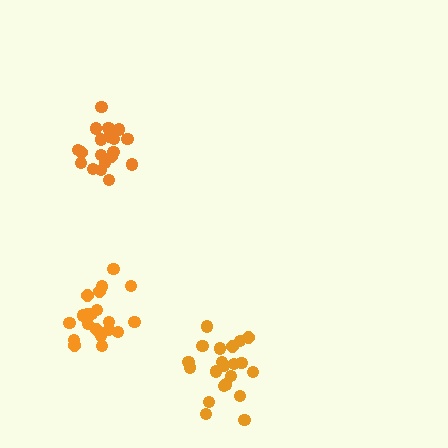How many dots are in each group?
Group 1: 19 dots, Group 2: 21 dots, Group 3: 21 dots (61 total).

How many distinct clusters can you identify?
There are 3 distinct clusters.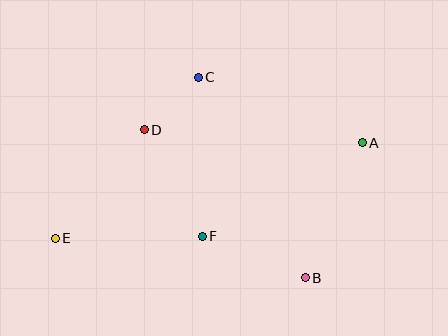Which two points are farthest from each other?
Points A and E are farthest from each other.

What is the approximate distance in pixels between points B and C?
The distance between B and C is approximately 227 pixels.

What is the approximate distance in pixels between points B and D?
The distance between B and D is approximately 219 pixels.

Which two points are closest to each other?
Points C and D are closest to each other.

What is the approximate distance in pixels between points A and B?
The distance between A and B is approximately 147 pixels.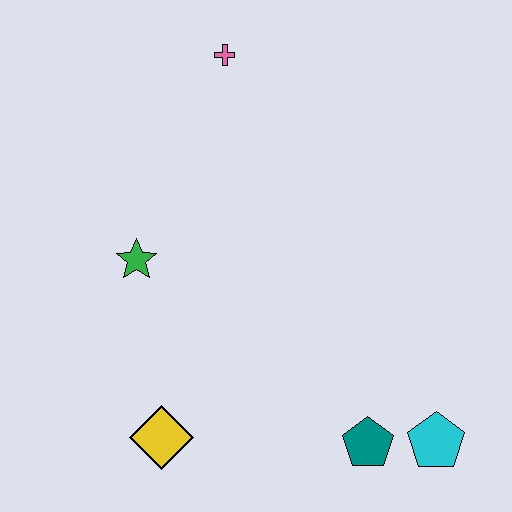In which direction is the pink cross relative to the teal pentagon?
The pink cross is above the teal pentagon.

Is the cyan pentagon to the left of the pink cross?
No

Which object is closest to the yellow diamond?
The green star is closest to the yellow diamond.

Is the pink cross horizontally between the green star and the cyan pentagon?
Yes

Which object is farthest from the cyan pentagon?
The pink cross is farthest from the cyan pentagon.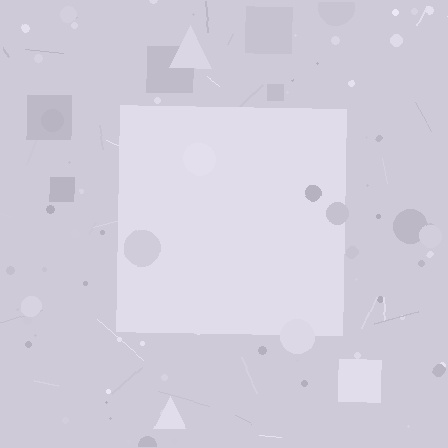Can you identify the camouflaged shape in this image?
The camouflaged shape is a square.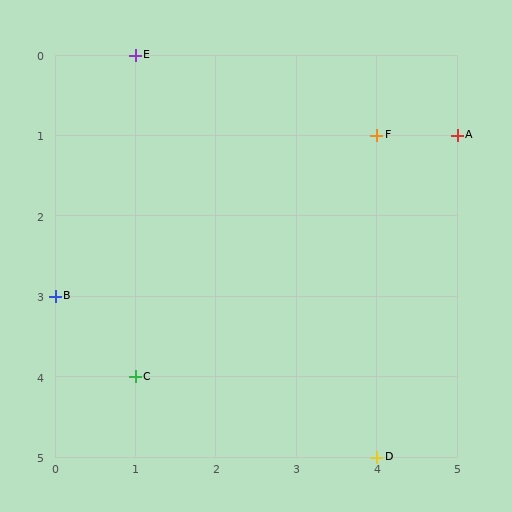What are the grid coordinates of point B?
Point B is at grid coordinates (0, 3).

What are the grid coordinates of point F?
Point F is at grid coordinates (4, 1).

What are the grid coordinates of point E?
Point E is at grid coordinates (1, 0).